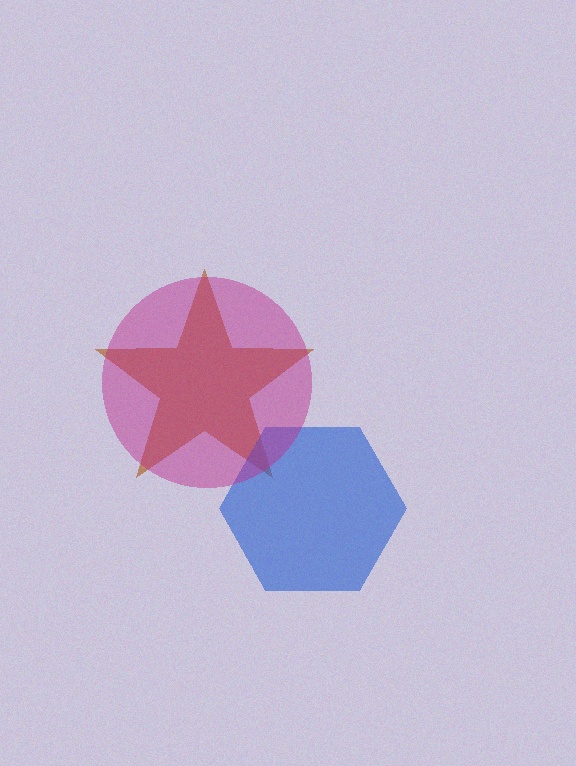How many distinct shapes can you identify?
There are 3 distinct shapes: a brown star, a blue hexagon, a magenta circle.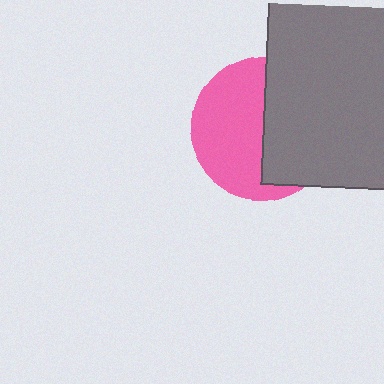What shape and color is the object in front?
The object in front is a gray rectangle.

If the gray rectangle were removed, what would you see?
You would see the complete pink circle.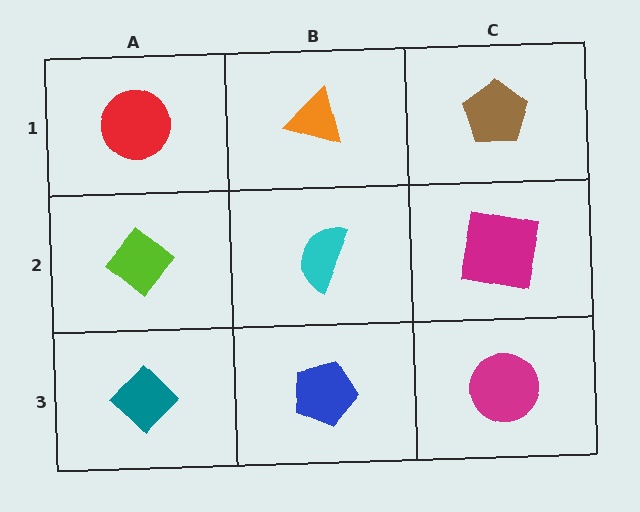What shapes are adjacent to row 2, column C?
A brown pentagon (row 1, column C), a magenta circle (row 3, column C), a cyan semicircle (row 2, column B).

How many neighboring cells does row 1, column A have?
2.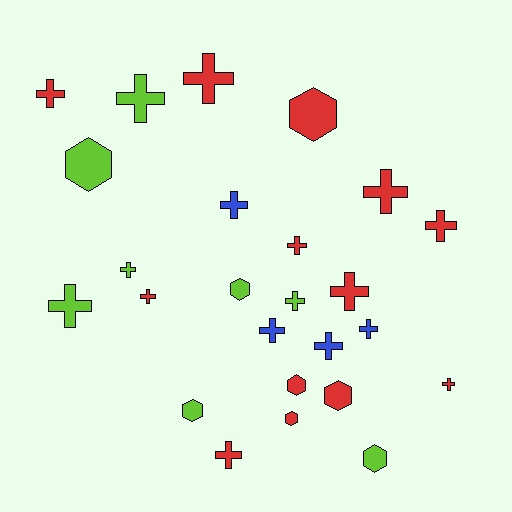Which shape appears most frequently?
Cross, with 17 objects.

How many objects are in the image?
There are 25 objects.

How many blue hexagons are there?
There are no blue hexagons.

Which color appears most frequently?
Red, with 13 objects.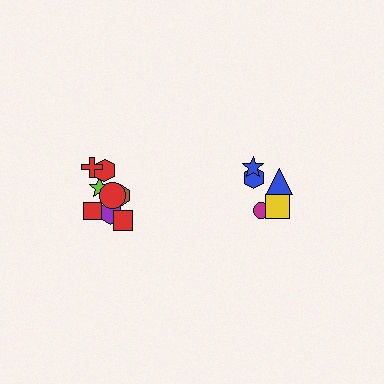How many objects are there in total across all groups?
There are 13 objects.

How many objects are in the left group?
There are 8 objects.